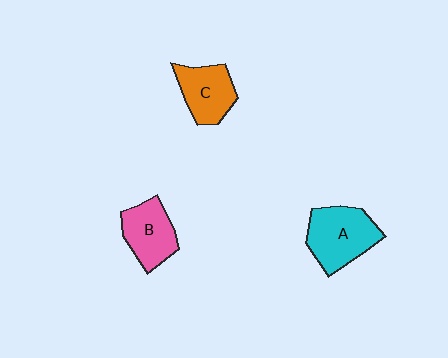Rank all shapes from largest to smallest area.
From largest to smallest: A (cyan), B (pink), C (orange).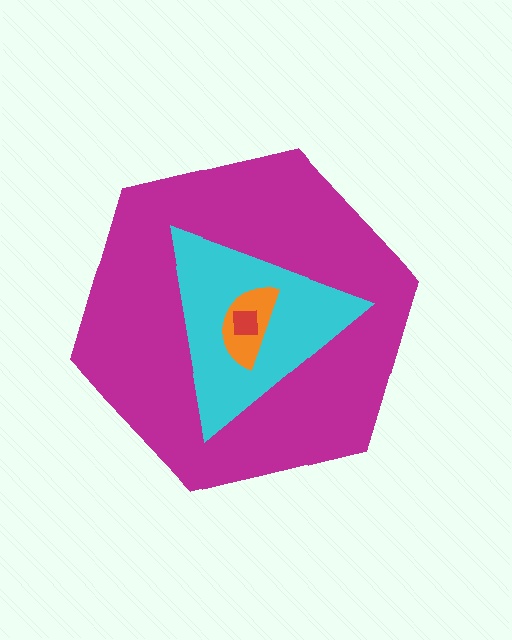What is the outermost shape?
The magenta hexagon.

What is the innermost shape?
The red square.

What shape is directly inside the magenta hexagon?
The cyan triangle.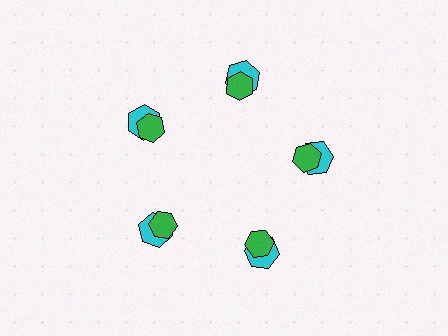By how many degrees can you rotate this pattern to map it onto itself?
The pattern maps onto itself every 72 degrees of rotation.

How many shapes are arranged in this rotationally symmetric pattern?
There are 10 shapes, arranged in 5 groups of 2.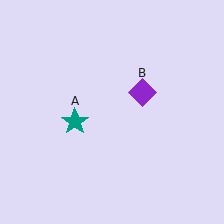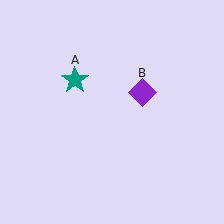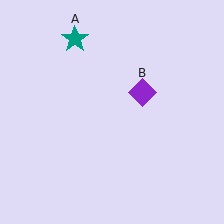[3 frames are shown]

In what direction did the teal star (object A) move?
The teal star (object A) moved up.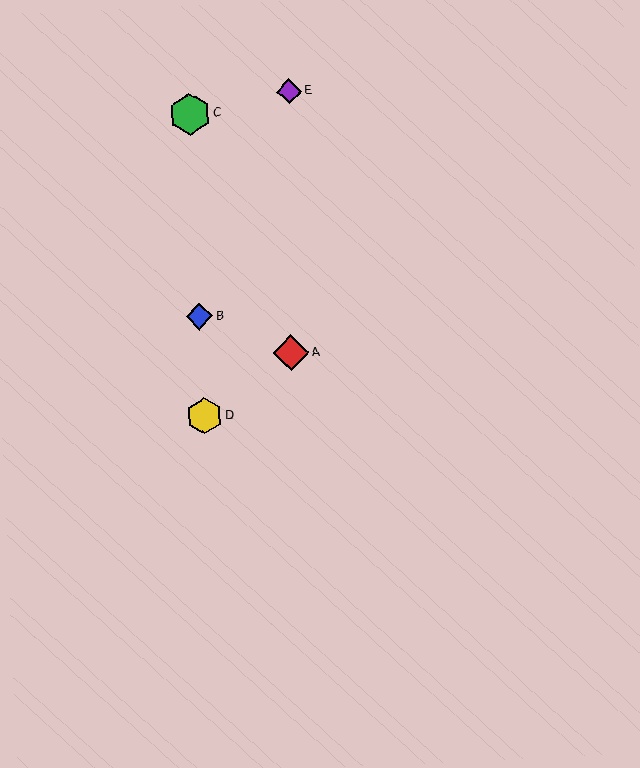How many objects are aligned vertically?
3 objects (B, C, D) are aligned vertically.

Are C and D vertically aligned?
Yes, both are at x≈190.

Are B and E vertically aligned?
No, B is at x≈199 and E is at x≈289.